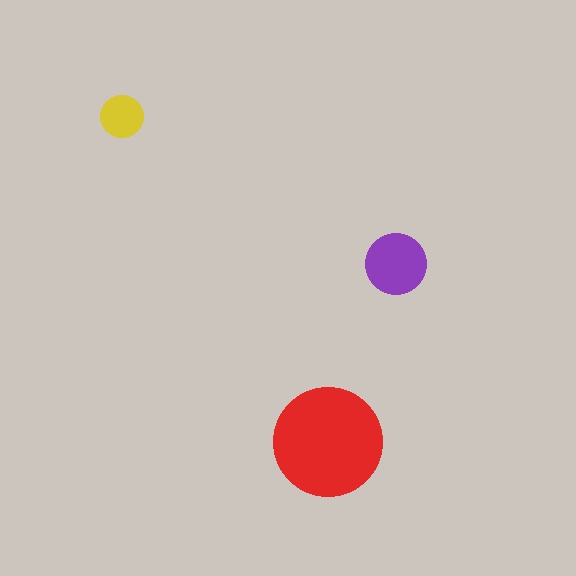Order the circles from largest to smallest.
the red one, the purple one, the yellow one.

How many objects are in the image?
There are 3 objects in the image.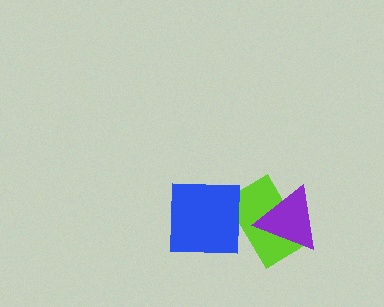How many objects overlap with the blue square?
1 object overlaps with the blue square.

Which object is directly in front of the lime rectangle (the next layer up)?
The blue square is directly in front of the lime rectangle.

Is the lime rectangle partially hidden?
Yes, it is partially covered by another shape.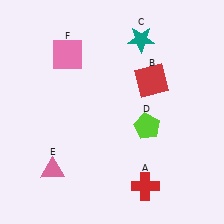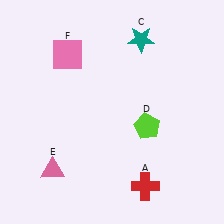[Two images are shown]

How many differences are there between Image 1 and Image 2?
There is 1 difference between the two images.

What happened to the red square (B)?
The red square (B) was removed in Image 2. It was in the top-right area of Image 1.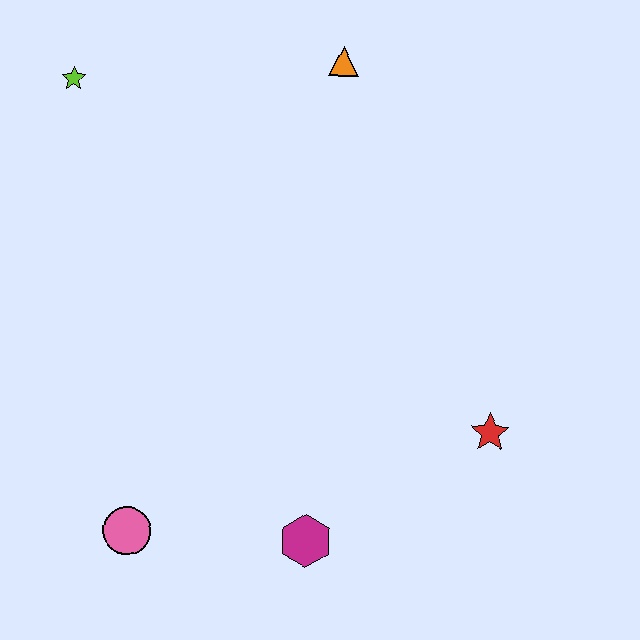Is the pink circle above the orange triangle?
No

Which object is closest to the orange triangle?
The lime star is closest to the orange triangle.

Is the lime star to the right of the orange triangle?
No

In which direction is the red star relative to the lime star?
The red star is to the right of the lime star.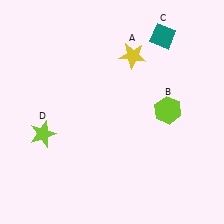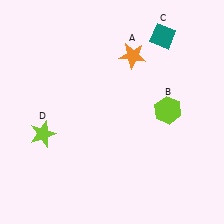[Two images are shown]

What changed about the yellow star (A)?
In Image 1, A is yellow. In Image 2, it changed to orange.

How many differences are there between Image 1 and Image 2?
There is 1 difference between the two images.